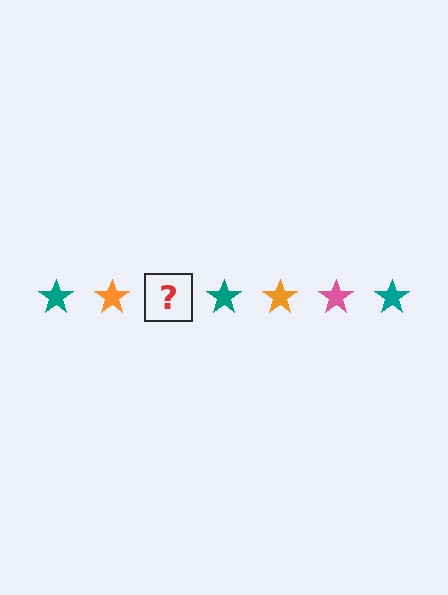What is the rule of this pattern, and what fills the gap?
The rule is that the pattern cycles through teal, orange, pink stars. The gap should be filled with a pink star.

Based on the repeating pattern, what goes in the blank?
The blank should be a pink star.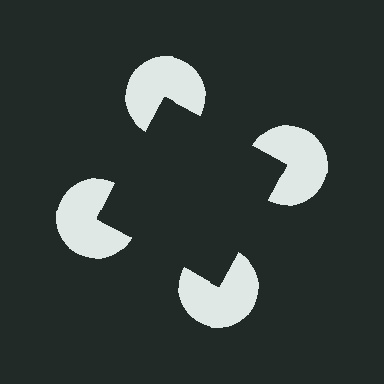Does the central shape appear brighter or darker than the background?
It typically appears slightly darker than the background, even though no actual brightness change is drawn.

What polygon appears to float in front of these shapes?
An illusory square — its edges are inferred from the aligned wedge cuts in the pac-man discs, not physically drawn.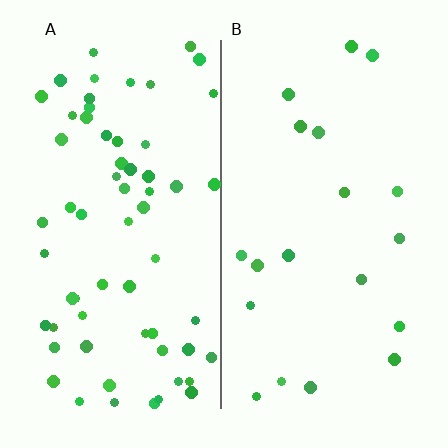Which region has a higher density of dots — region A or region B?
A (the left).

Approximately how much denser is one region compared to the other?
Approximately 3.2× — region A over region B.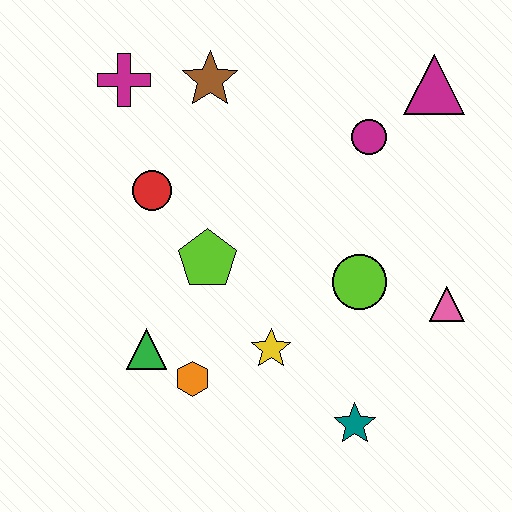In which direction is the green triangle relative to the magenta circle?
The green triangle is to the left of the magenta circle.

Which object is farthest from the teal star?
The magenta cross is farthest from the teal star.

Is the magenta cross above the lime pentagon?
Yes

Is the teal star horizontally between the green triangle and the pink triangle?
Yes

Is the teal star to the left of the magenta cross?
No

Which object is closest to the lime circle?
The pink triangle is closest to the lime circle.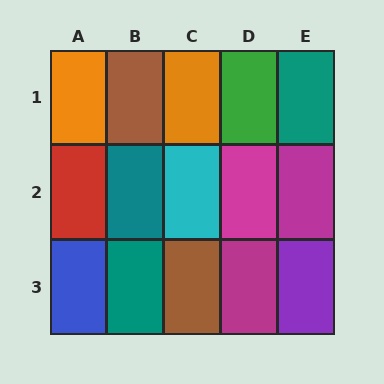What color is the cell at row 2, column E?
Magenta.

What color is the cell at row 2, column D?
Magenta.